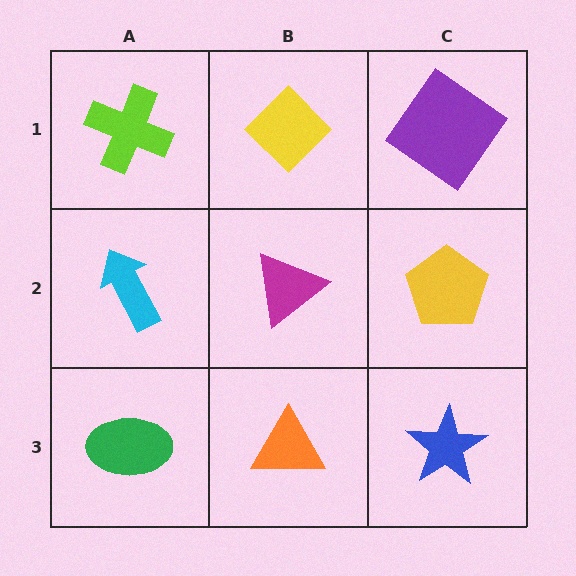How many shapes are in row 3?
3 shapes.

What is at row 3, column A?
A green ellipse.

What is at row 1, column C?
A purple diamond.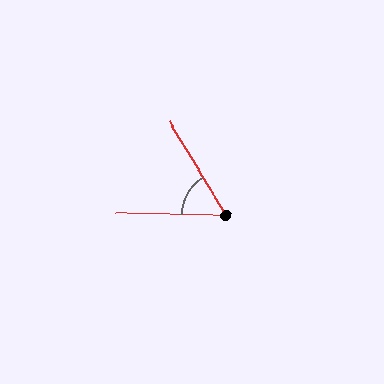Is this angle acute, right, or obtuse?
It is acute.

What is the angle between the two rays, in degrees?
Approximately 58 degrees.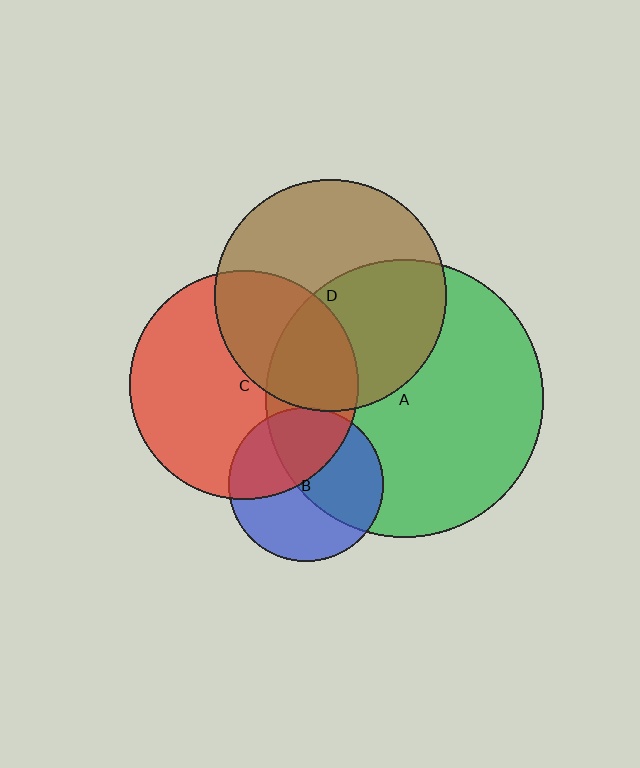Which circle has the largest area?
Circle A (green).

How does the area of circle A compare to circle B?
Approximately 3.2 times.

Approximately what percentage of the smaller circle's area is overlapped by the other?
Approximately 5%.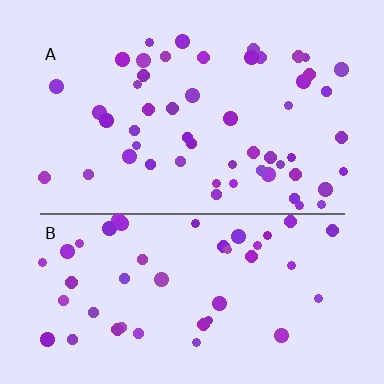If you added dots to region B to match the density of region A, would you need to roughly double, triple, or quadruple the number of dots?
Approximately double.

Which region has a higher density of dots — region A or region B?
A (the top).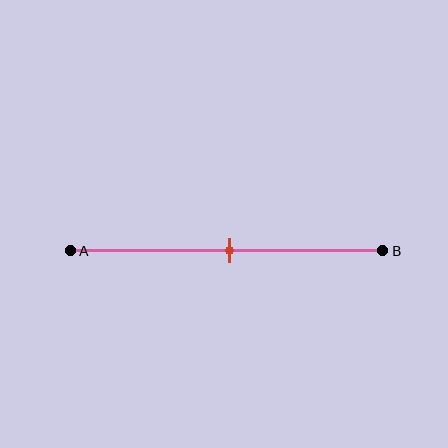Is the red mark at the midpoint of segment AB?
Yes, the mark is approximately at the midpoint.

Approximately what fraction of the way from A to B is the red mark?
The red mark is approximately 50% of the way from A to B.